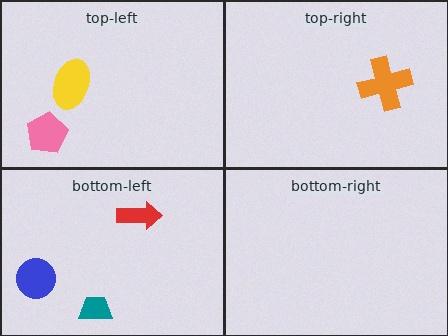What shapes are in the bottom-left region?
The red arrow, the teal trapezoid, the blue circle.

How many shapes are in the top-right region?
1.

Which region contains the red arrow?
The bottom-left region.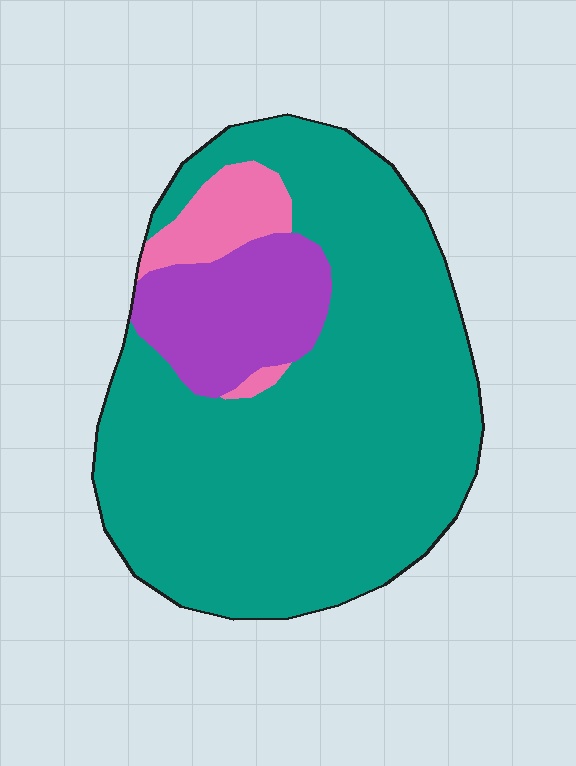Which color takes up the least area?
Pink, at roughly 5%.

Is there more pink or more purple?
Purple.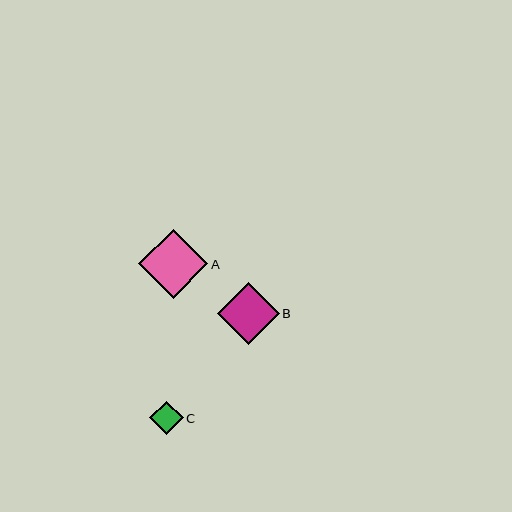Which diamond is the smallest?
Diamond C is the smallest with a size of approximately 33 pixels.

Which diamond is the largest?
Diamond A is the largest with a size of approximately 69 pixels.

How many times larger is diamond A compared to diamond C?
Diamond A is approximately 2.1 times the size of diamond C.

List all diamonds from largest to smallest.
From largest to smallest: A, B, C.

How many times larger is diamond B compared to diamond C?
Diamond B is approximately 1.9 times the size of diamond C.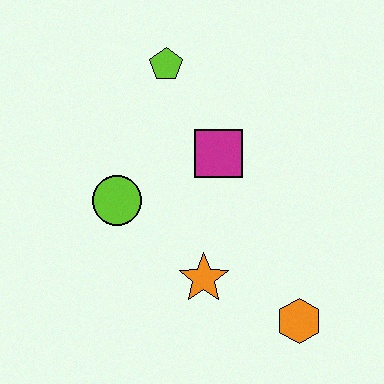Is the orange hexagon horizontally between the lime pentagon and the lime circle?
No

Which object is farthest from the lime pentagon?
The orange hexagon is farthest from the lime pentagon.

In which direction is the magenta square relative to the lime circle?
The magenta square is to the right of the lime circle.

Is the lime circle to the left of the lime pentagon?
Yes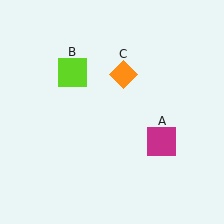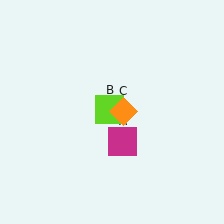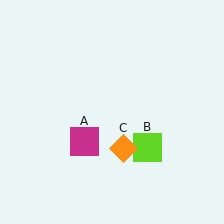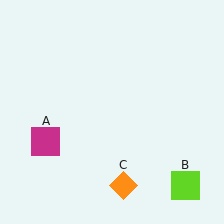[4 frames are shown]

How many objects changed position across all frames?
3 objects changed position: magenta square (object A), lime square (object B), orange diamond (object C).